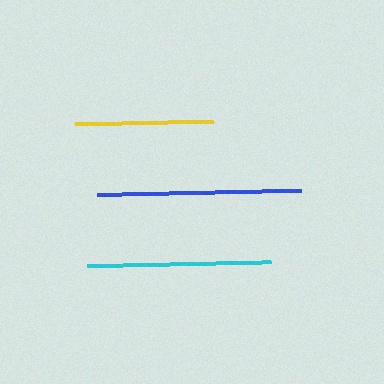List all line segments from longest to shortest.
From longest to shortest: blue, cyan, yellow.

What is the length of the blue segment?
The blue segment is approximately 205 pixels long.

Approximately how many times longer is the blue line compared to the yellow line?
The blue line is approximately 1.5 times the length of the yellow line.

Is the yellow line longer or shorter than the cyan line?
The cyan line is longer than the yellow line.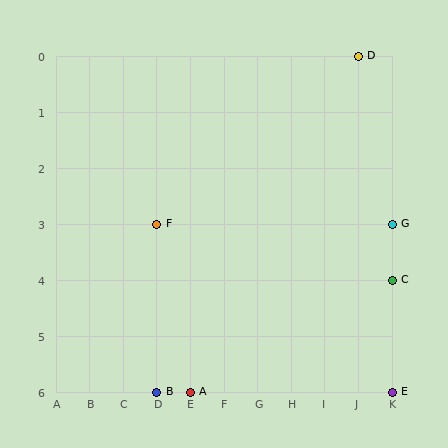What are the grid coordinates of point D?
Point D is at grid coordinates (J, 0).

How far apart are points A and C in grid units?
Points A and C are 6 columns and 2 rows apart (about 6.3 grid units diagonally).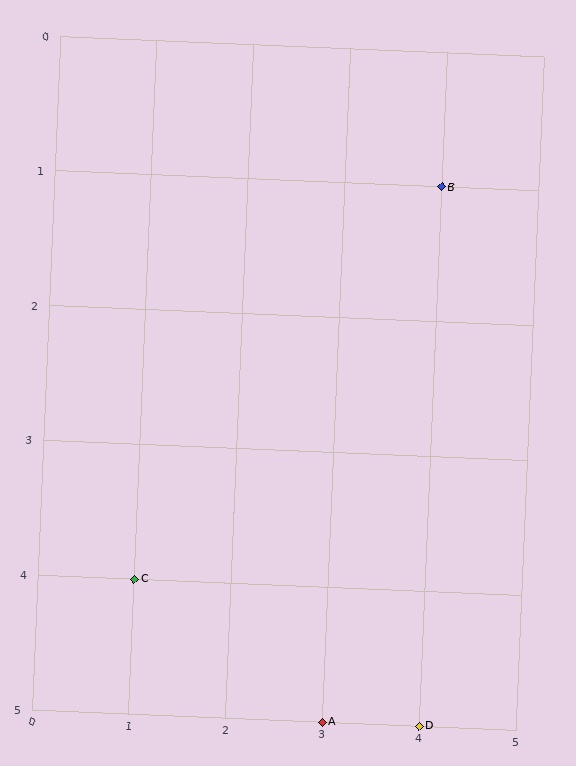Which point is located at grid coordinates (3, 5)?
Point A is at (3, 5).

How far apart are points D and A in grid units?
Points D and A are 1 column apart.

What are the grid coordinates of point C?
Point C is at grid coordinates (1, 4).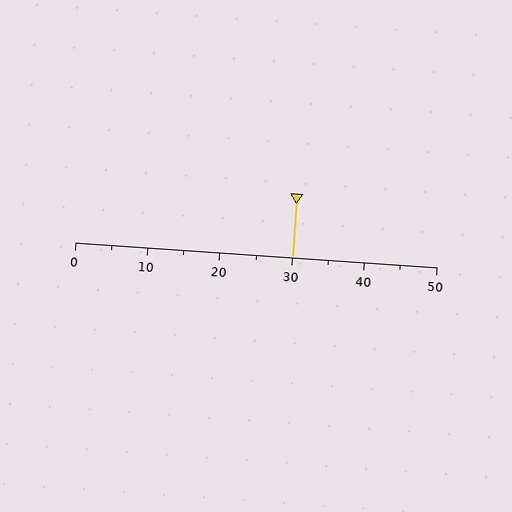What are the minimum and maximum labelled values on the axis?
The axis runs from 0 to 50.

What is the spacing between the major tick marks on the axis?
The major ticks are spaced 10 apart.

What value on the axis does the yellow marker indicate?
The marker indicates approximately 30.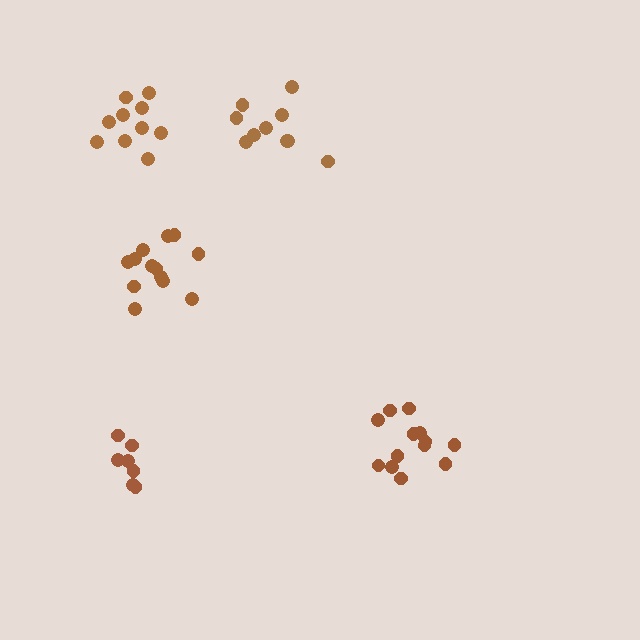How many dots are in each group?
Group 1: 13 dots, Group 2: 7 dots, Group 3: 13 dots, Group 4: 10 dots, Group 5: 10 dots (53 total).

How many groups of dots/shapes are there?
There are 5 groups.